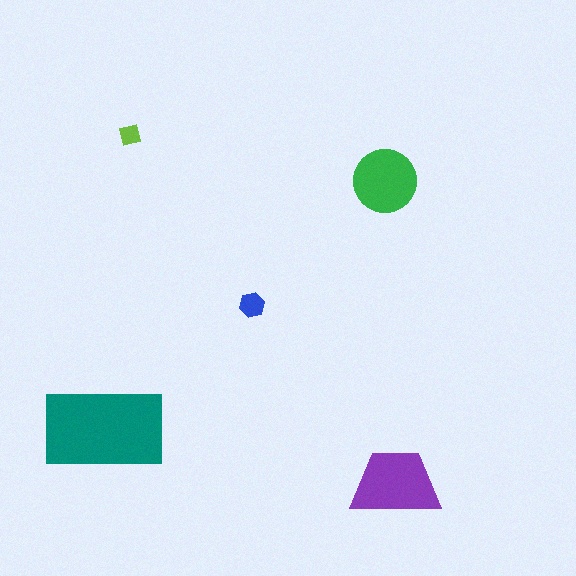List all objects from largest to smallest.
The teal rectangle, the purple trapezoid, the green circle, the blue hexagon, the lime square.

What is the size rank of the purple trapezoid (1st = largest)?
2nd.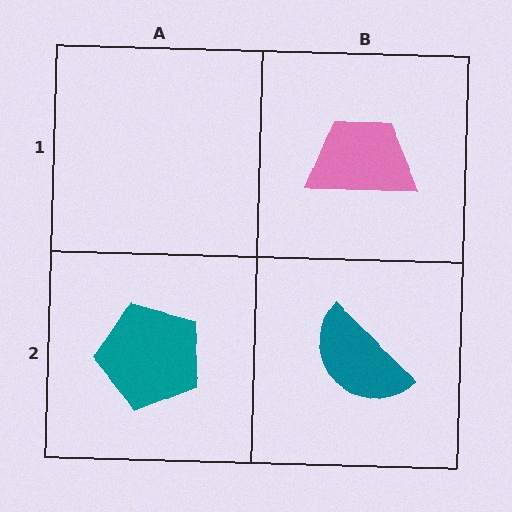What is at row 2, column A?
A teal pentagon.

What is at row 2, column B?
A teal semicircle.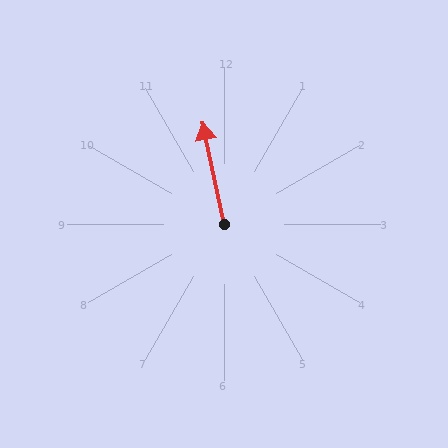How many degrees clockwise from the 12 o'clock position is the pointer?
Approximately 348 degrees.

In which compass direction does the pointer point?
North.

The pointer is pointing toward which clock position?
Roughly 12 o'clock.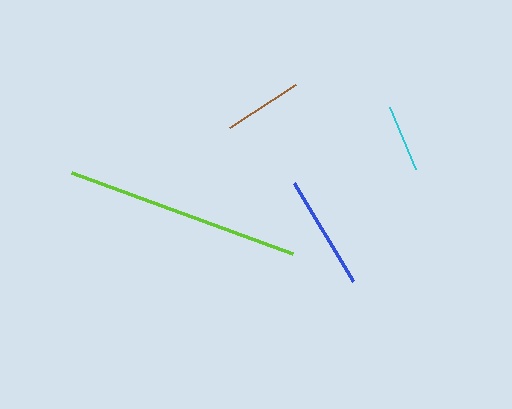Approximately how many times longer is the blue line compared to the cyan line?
The blue line is approximately 1.7 times the length of the cyan line.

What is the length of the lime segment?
The lime segment is approximately 235 pixels long.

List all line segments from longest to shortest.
From longest to shortest: lime, blue, brown, cyan.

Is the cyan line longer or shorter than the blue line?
The blue line is longer than the cyan line.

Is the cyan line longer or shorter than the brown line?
The brown line is longer than the cyan line.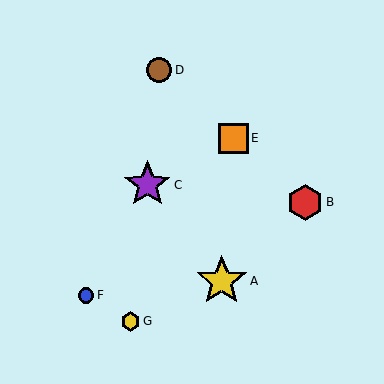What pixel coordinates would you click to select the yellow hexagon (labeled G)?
Click at (131, 322) to select the yellow hexagon G.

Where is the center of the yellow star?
The center of the yellow star is at (222, 281).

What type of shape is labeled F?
Shape F is a blue circle.